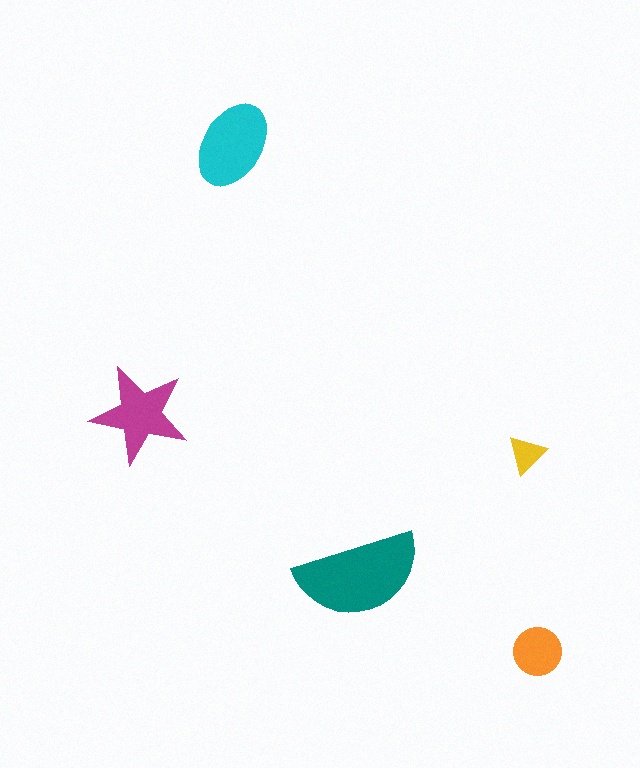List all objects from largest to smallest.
The teal semicircle, the cyan ellipse, the magenta star, the orange circle, the yellow triangle.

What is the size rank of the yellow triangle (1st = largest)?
5th.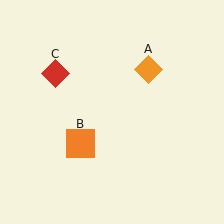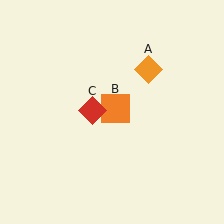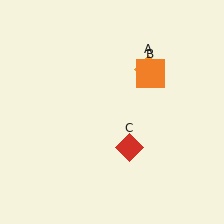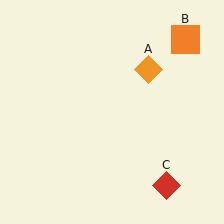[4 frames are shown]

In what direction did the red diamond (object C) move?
The red diamond (object C) moved down and to the right.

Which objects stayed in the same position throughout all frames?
Orange diamond (object A) remained stationary.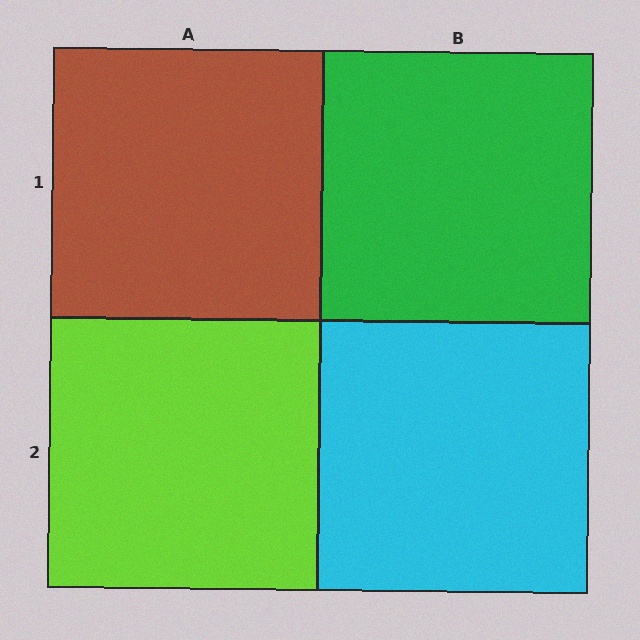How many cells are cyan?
1 cell is cyan.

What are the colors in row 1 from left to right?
Brown, green.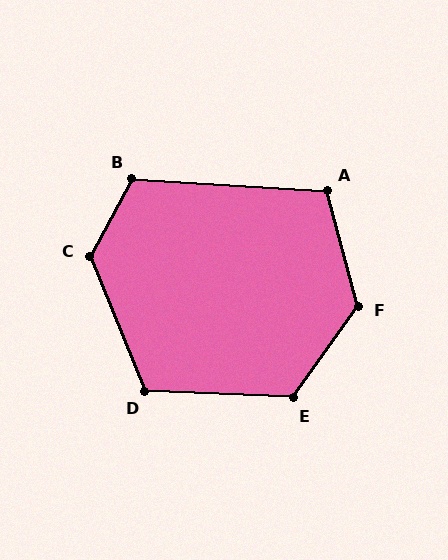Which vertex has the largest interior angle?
F, at approximately 130 degrees.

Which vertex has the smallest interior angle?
A, at approximately 108 degrees.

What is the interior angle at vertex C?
Approximately 129 degrees (obtuse).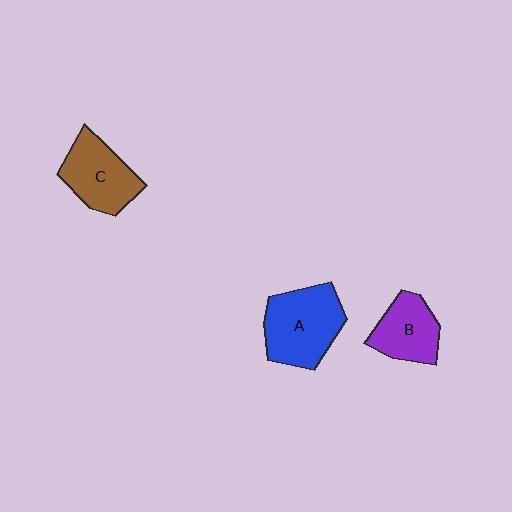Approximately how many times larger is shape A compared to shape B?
Approximately 1.4 times.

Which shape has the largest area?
Shape A (blue).